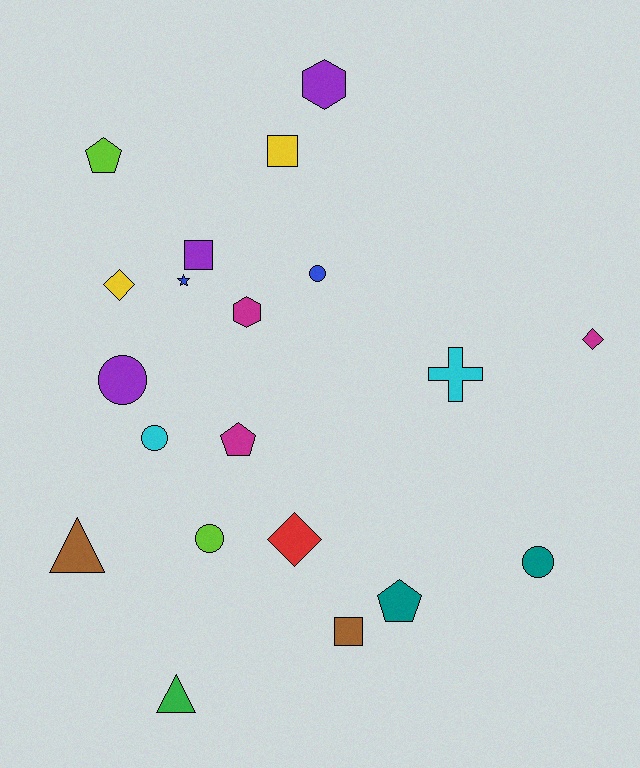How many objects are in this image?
There are 20 objects.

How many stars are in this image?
There is 1 star.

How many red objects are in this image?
There is 1 red object.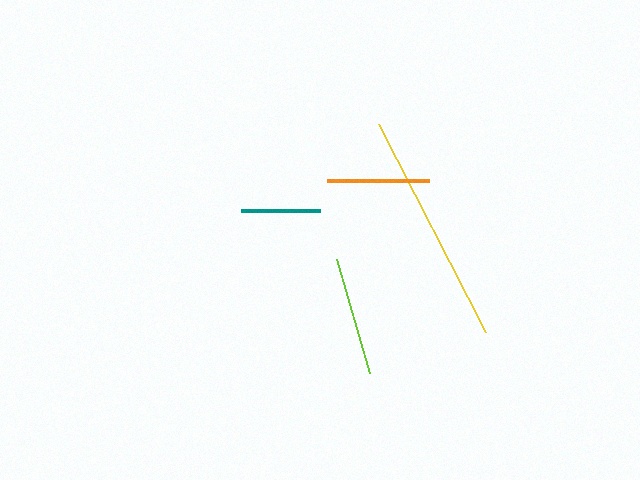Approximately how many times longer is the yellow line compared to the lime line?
The yellow line is approximately 2.0 times the length of the lime line.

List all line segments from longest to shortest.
From longest to shortest: yellow, lime, orange, teal.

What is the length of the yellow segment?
The yellow segment is approximately 234 pixels long.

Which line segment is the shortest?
The teal line is the shortest at approximately 79 pixels.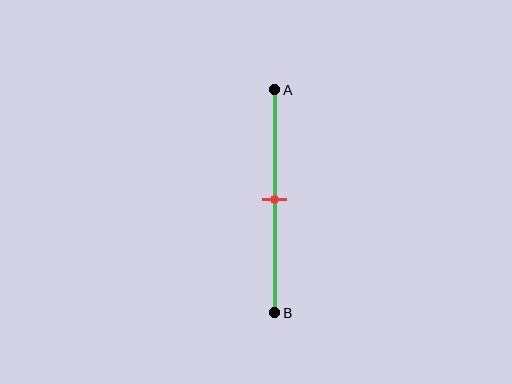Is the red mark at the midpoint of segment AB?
Yes, the mark is approximately at the midpoint.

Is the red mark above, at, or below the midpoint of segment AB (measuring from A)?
The red mark is approximately at the midpoint of segment AB.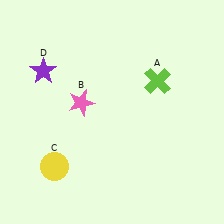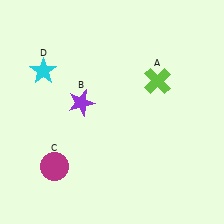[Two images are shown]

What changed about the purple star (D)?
In Image 1, D is purple. In Image 2, it changed to cyan.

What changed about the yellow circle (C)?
In Image 1, C is yellow. In Image 2, it changed to magenta.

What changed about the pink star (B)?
In Image 1, B is pink. In Image 2, it changed to purple.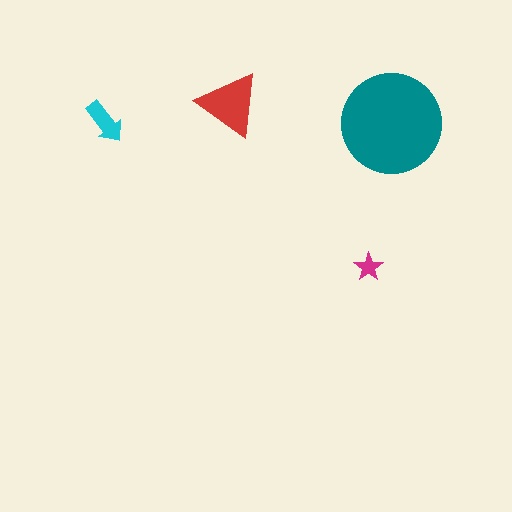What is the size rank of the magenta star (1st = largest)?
4th.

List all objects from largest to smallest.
The teal circle, the red triangle, the cyan arrow, the magenta star.